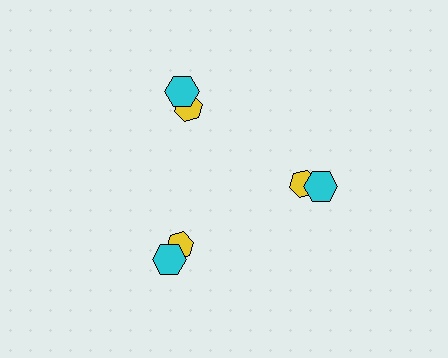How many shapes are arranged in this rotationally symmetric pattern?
There are 6 shapes, arranged in 3 groups of 2.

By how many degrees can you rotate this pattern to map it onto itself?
The pattern maps onto itself every 120 degrees of rotation.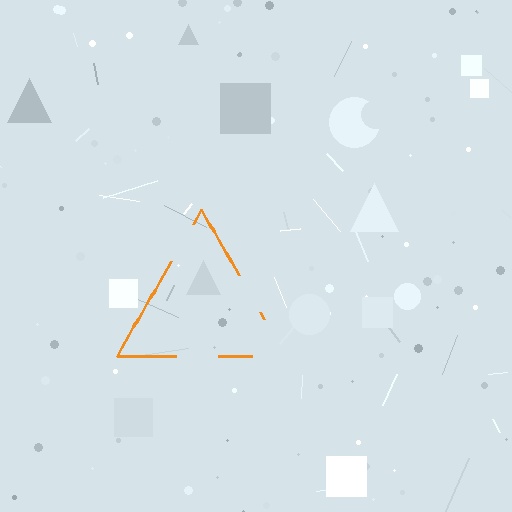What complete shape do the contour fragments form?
The contour fragments form a triangle.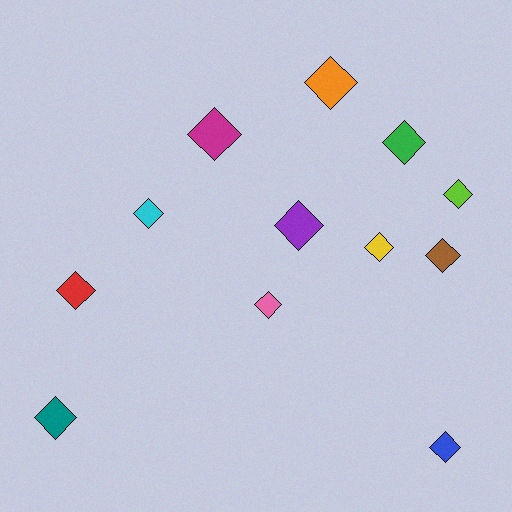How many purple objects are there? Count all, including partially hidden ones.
There is 1 purple object.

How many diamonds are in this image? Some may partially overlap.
There are 12 diamonds.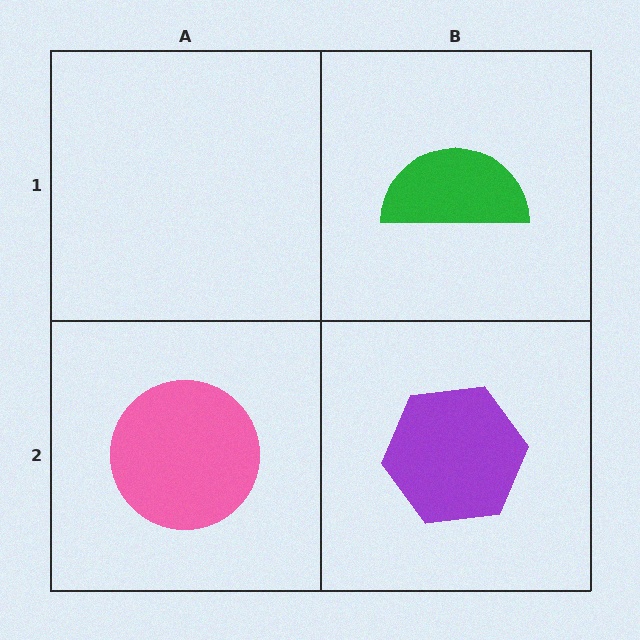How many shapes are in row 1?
1 shape.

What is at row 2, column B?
A purple hexagon.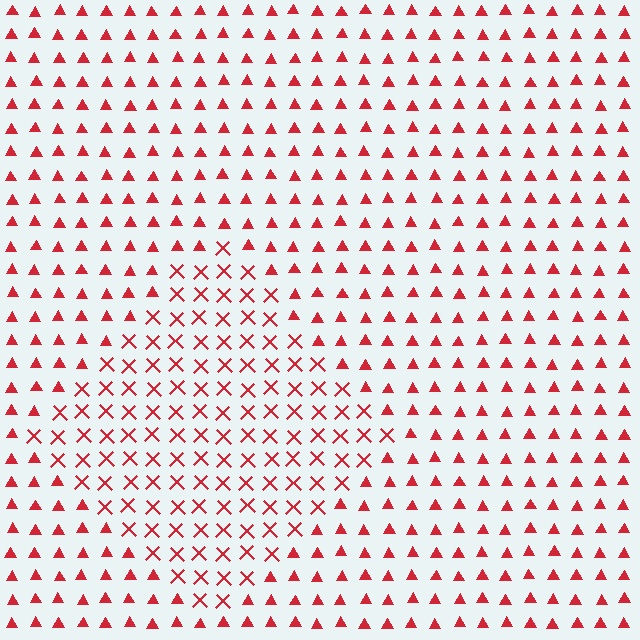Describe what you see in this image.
The image is filled with small red elements arranged in a uniform grid. A diamond-shaped region contains X marks, while the surrounding area contains triangles. The boundary is defined purely by the change in element shape.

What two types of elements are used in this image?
The image uses X marks inside the diamond region and triangles outside it.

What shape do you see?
I see a diamond.